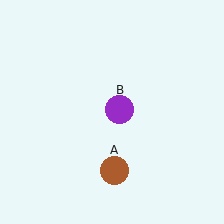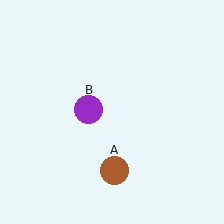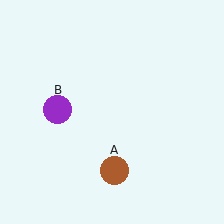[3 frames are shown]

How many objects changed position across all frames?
1 object changed position: purple circle (object B).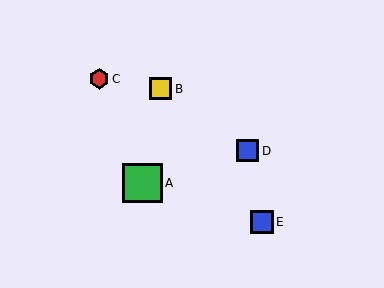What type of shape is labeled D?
Shape D is a blue square.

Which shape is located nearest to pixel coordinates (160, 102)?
The yellow square (labeled B) at (160, 89) is nearest to that location.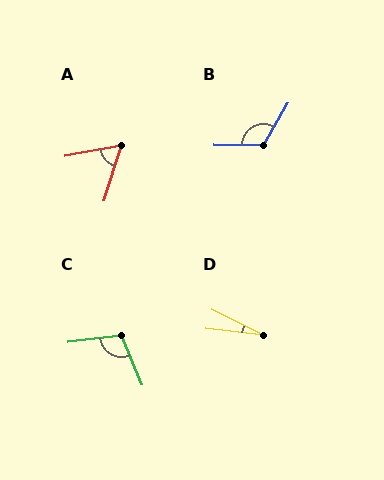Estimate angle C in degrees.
Approximately 107 degrees.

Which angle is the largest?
B, at approximately 119 degrees.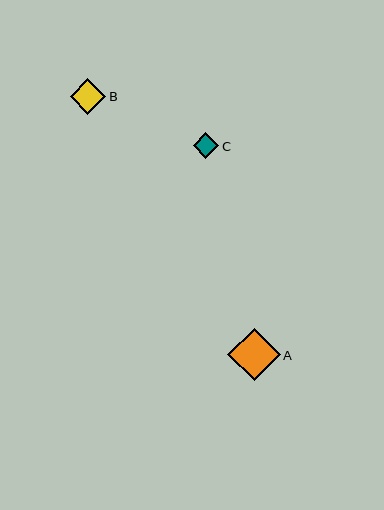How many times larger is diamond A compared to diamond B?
Diamond A is approximately 1.5 times the size of diamond B.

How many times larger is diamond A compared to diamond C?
Diamond A is approximately 2.0 times the size of diamond C.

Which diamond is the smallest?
Diamond C is the smallest with a size of approximately 26 pixels.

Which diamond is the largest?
Diamond A is the largest with a size of approximately 52 pixels.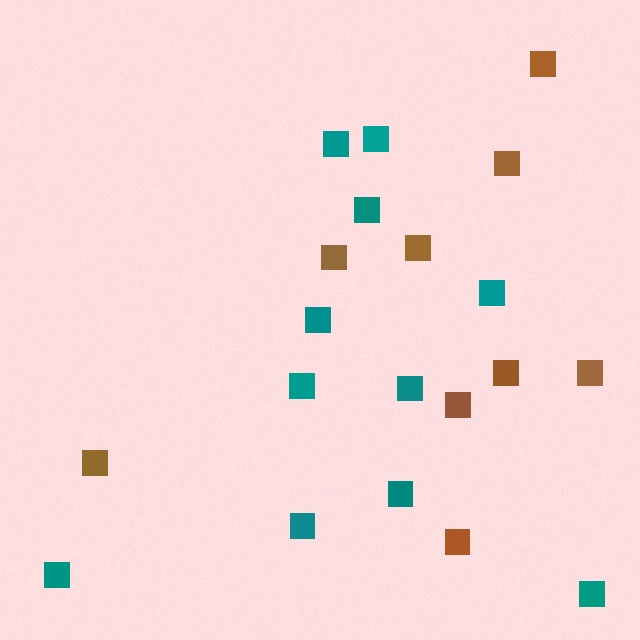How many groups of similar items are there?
There are 2 groups: one group of teal squares (11) and one group of brown squares (9).